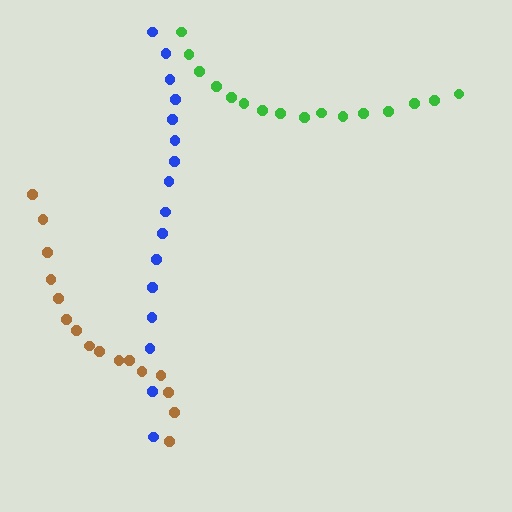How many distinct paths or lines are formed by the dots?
There are 3 distinct paths.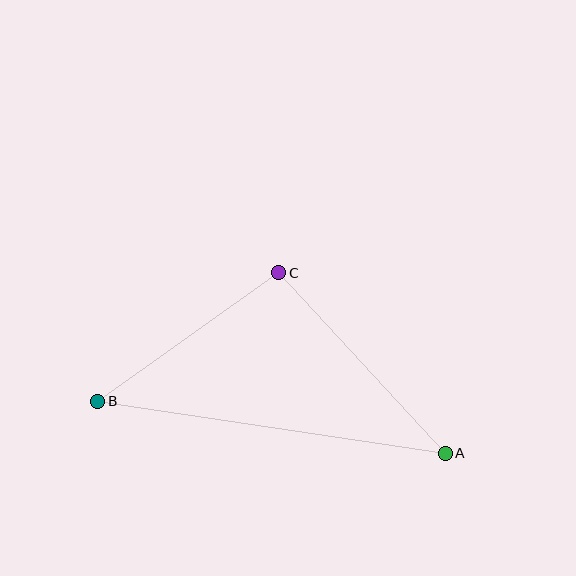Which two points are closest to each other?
Points B and C are closest to each other.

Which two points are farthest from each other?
Points A and B are farthest from each other.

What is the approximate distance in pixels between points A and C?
The distance between A and C is approximately 245 pixels.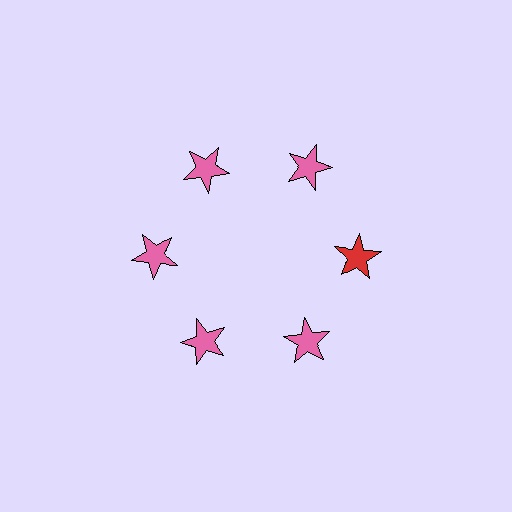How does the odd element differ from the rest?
It has a different color: red instead of pink.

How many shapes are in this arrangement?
There are 6 shapes arranged in a ring pattern.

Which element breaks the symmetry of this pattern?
The red star at roughly the 3 o'clock position breaks the symmetry. All other shapes are pink stars.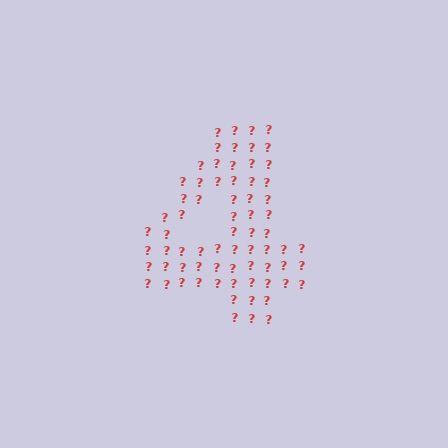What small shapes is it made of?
It is made of small question marks.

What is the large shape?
The large shape is the digit 4.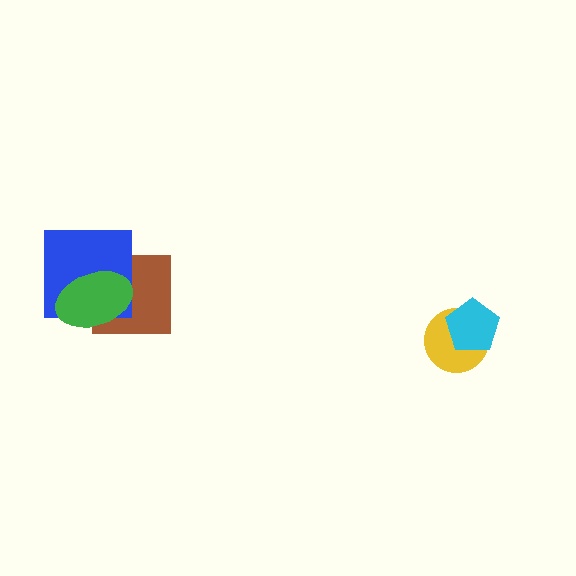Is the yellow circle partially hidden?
Yes, it is partially covered by another shape.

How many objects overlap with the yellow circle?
1 object overlaps with the yellow circle.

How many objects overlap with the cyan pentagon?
1 object overlaps with the cyan pentagon.